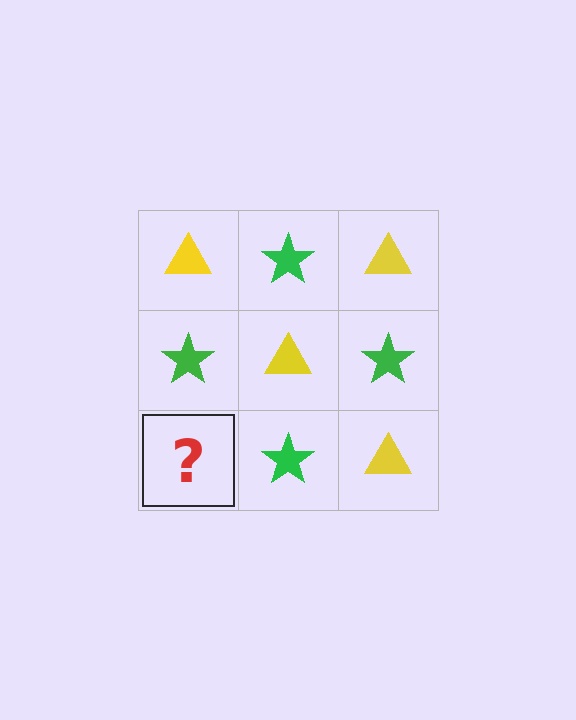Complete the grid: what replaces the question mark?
The question mark should be replaced with a yellow triangle.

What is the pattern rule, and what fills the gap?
The rule is that it alternates yellow triangle and green star in a checkerboard pattern. The gap should be filled with a yellow triangle.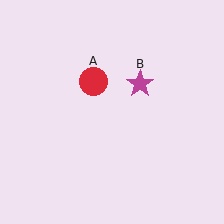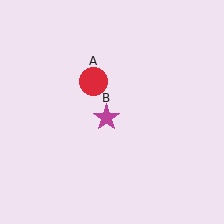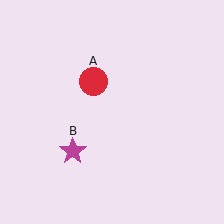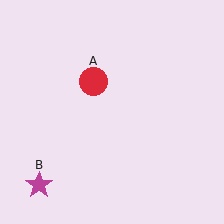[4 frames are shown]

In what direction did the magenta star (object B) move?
The magenta star (object B) moved down and to the left.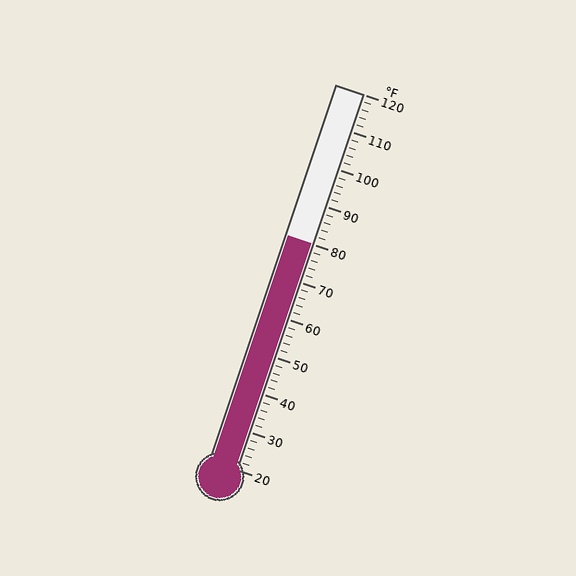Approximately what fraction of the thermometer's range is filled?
The thermometer is filled to approximately 60% of its range.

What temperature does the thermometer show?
The thermometer shows approximately 80°F.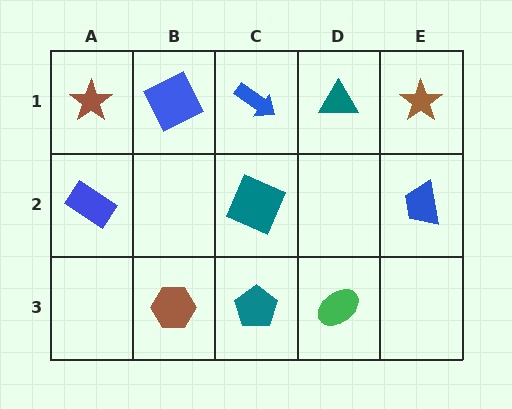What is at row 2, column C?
A teal square.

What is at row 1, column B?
A blue square.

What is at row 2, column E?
A blue trapezoid.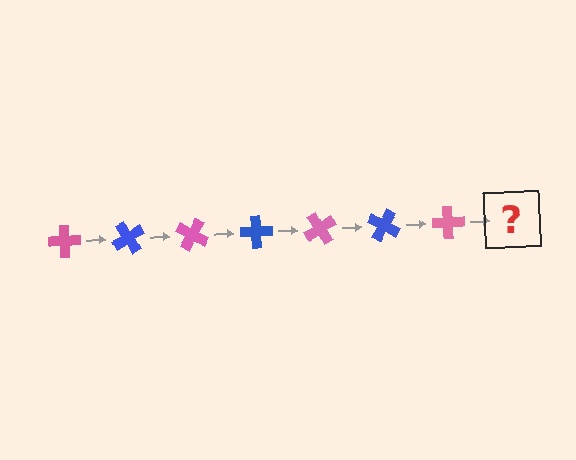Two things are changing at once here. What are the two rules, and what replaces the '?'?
The two rules are that it rotates 60 degrees each step and the color cycles through pink and blue. The '?' should be a blue cross, rotated 420 degrees from the start.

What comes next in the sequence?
The next element should be a blue cross, rotated 420 degrees from the start.